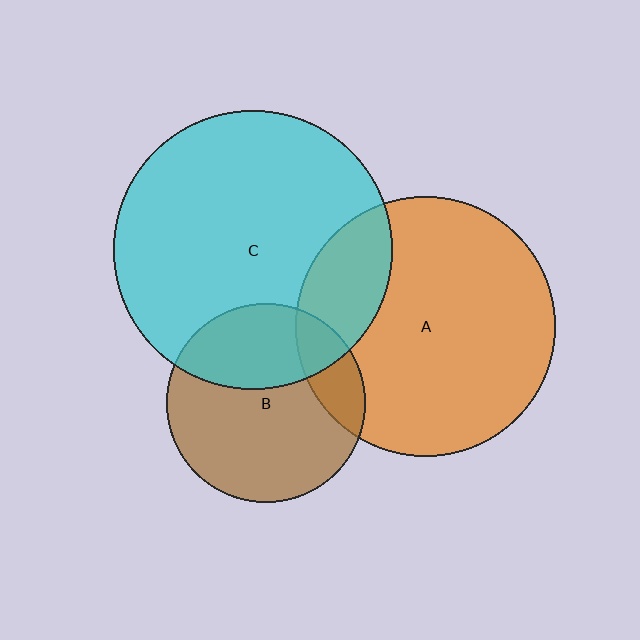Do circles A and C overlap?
Yes.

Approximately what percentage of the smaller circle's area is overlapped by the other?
Approximately 20%.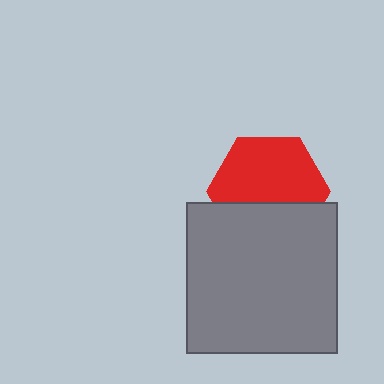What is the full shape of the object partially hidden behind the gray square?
The partially hidden object is a red hexagon.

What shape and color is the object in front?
The object in front is a gray square.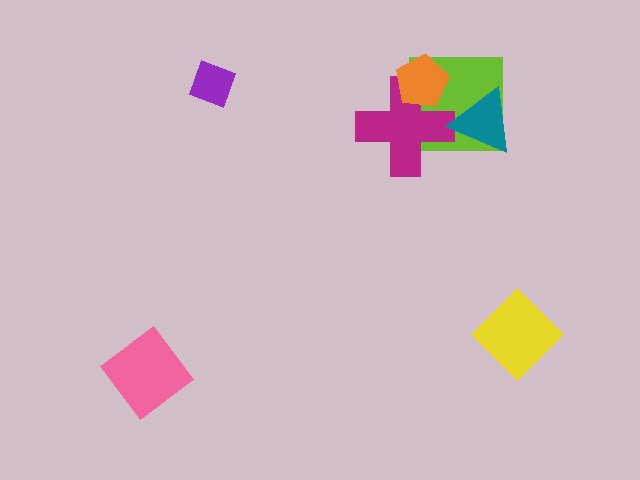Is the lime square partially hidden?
Yes, it is partially covered by another shape.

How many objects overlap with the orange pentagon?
2 objects overlap with the orange pentagon.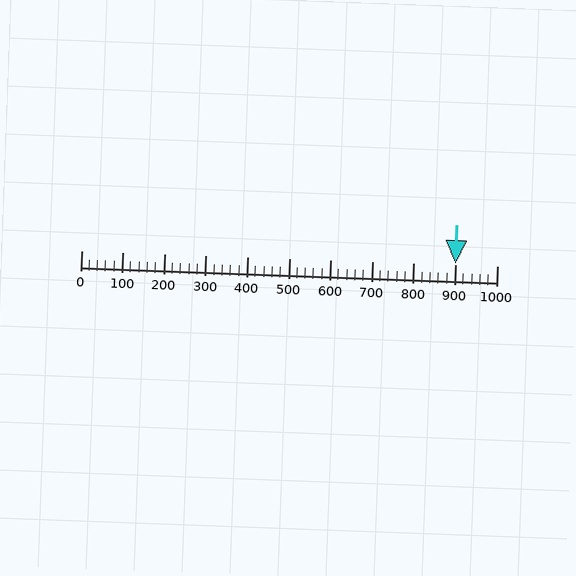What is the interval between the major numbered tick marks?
The major tick marks are spaced 100 units apart.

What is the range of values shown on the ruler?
The ruler shows values from 0 to 1000.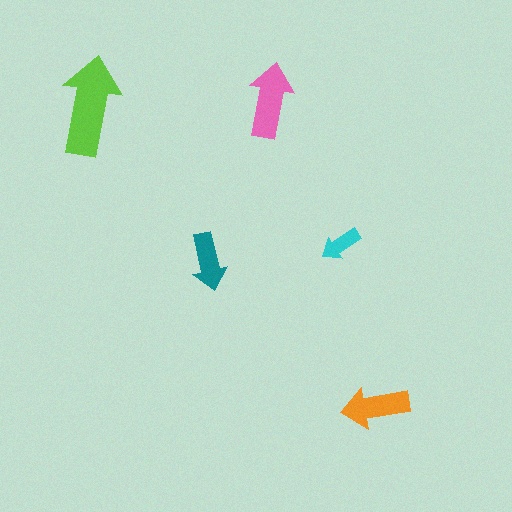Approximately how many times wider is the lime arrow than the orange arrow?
About 1.5 times wider.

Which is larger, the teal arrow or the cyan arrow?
The teal one.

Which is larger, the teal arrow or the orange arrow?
The orange one.